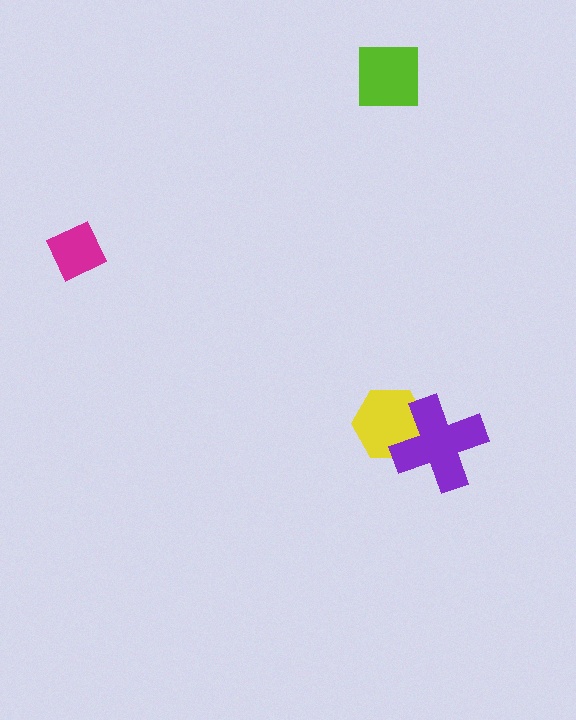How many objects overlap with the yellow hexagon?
1 object overlaps with the yellow hexagon.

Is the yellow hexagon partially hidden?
Yes, it is partially covered by another shape.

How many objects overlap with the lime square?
0 objects overlap with the lime square.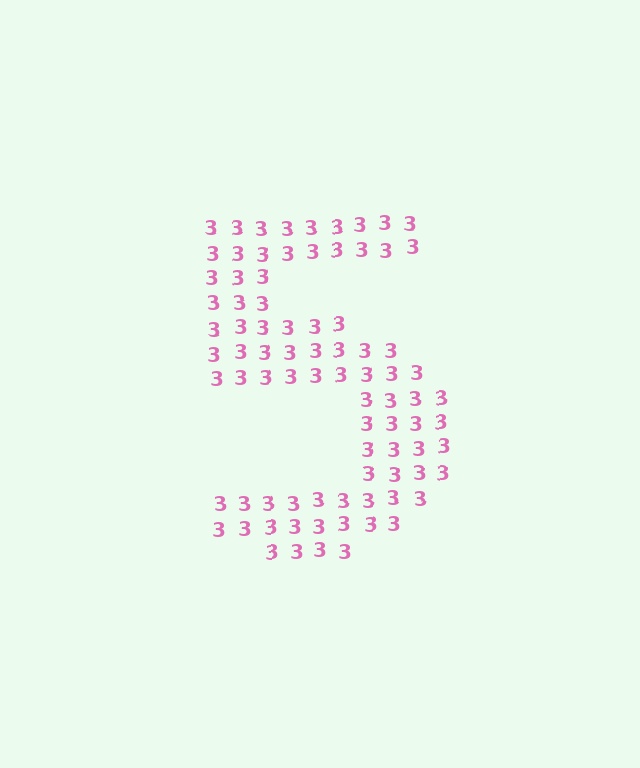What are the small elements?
The small elements are digit 3's.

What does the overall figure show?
The overall figure shows the digit 5.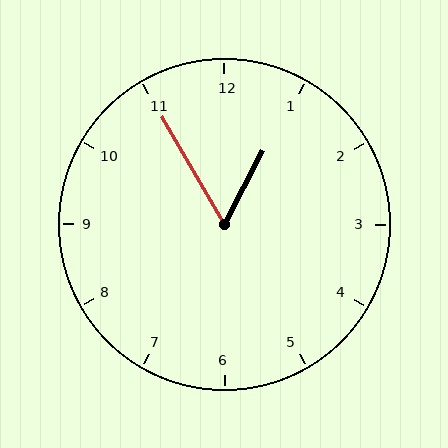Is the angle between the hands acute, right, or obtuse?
It is acute.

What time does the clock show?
12:55.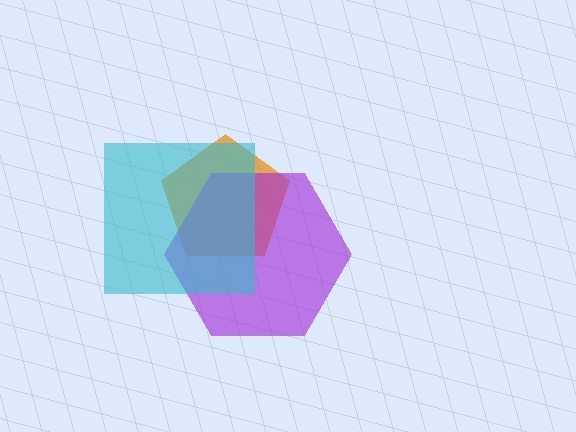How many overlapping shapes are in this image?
There are 3 overlapping shapes in the image.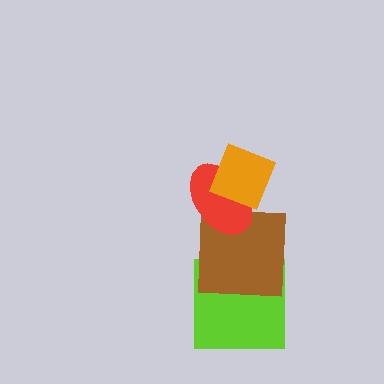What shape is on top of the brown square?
The red ellipse is on top of the brown square.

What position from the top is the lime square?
The lime square is 4th from the top.